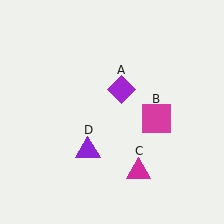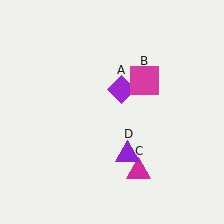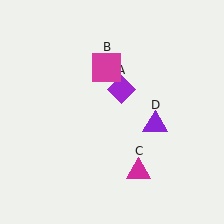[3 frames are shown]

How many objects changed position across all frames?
2 objects changed position: magenta square (object B), purple triangle (object D).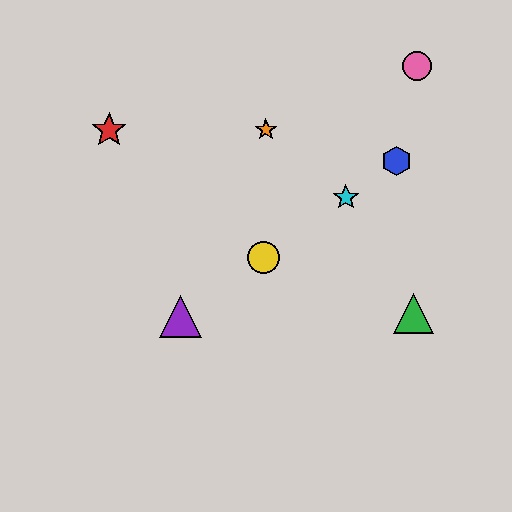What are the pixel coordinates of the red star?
The red star is at (109, 130).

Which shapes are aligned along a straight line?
The blue hexagon, the yellow circle, the purple triangle, the cyan star are aligned along a straight line.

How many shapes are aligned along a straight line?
4 shapes (the blue hexagon, the yellow circle, the purple triangle, the cyan star) are aligned along a straight line.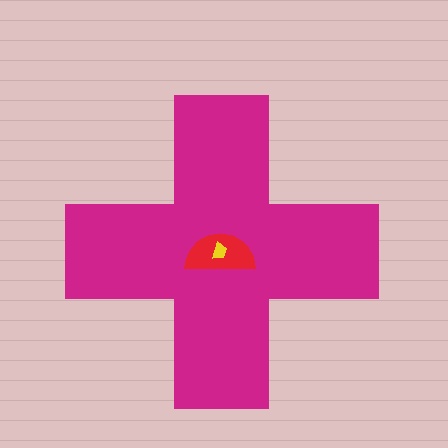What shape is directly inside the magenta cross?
The red semicircle.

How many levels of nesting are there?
3.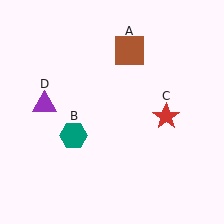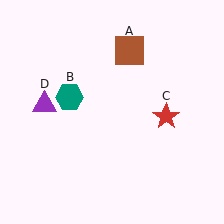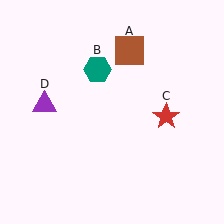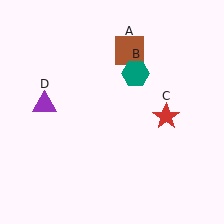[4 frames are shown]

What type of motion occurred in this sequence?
The teal hexagon (object B) rotated clockwise around the center of the scene.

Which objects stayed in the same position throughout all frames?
Brown square (object A) and red star (object C) and purple triangle (object D) remained stationary.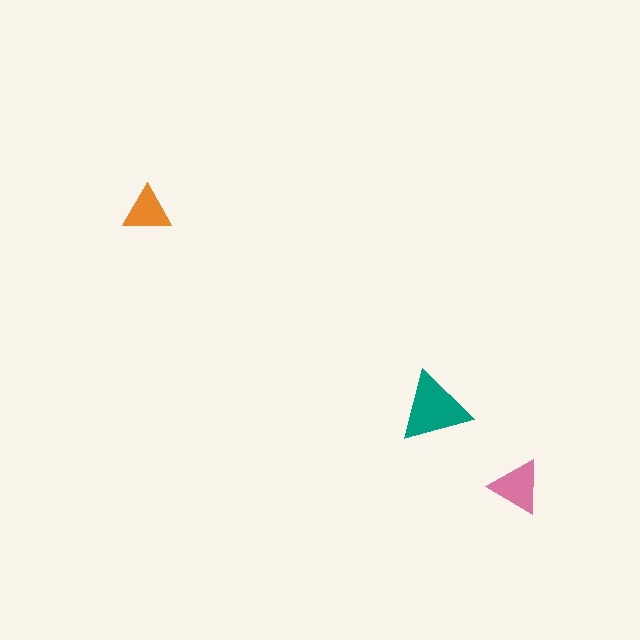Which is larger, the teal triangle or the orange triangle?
The teal one.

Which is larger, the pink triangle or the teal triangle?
The teal one.